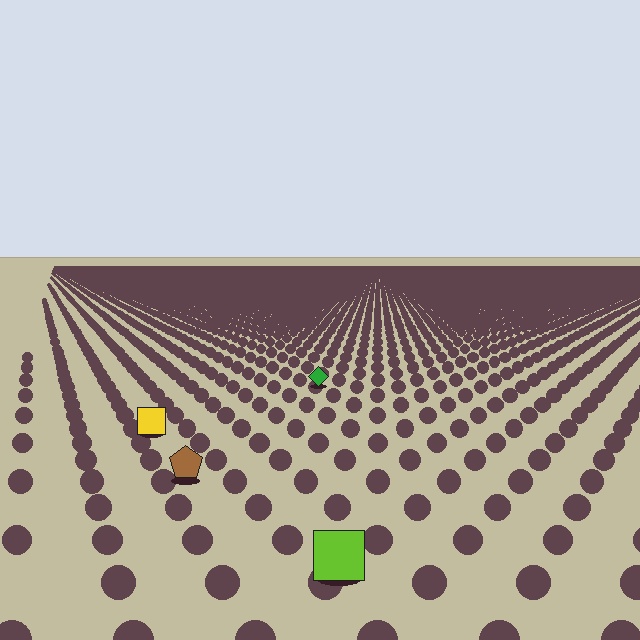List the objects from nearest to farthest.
From nearest to farthest: the lime square, the brown pentagon, the yellow square, the green diamond.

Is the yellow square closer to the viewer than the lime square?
No. The lime square is closer — you can tell from the texture gradient: the ground texture is coarser near it.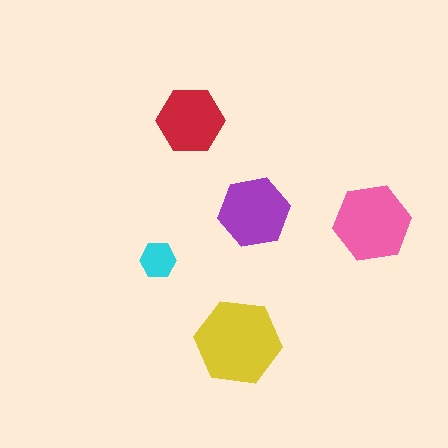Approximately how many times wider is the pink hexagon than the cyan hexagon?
About 2 times wider.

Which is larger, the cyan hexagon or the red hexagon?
The red one.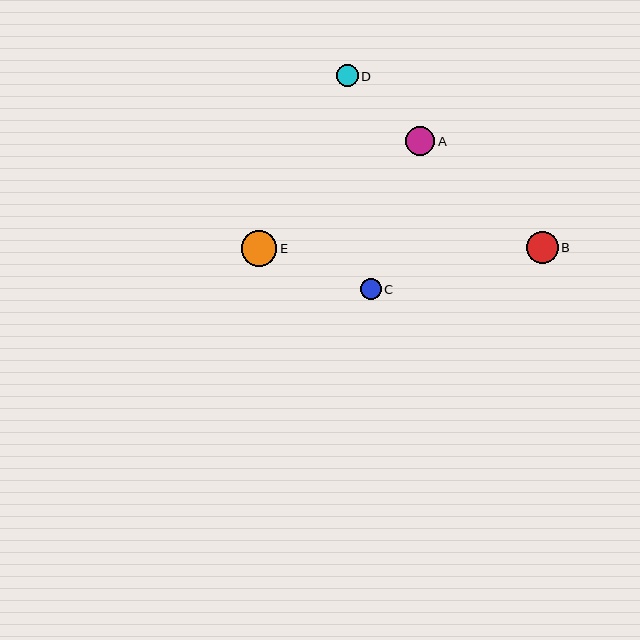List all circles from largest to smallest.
From largest to smallest: E, B, A, D, C.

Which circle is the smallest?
Circle C is the smallest with a size of approximately 20 pixels.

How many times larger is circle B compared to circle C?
Circle B is approximately 1.5 times the size of circle C.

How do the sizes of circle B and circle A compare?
Circle B and circle A are approximately the same size.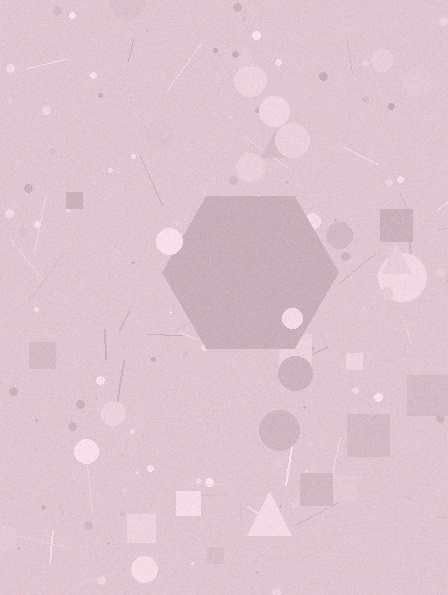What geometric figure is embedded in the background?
A hexagon is embedded in the background.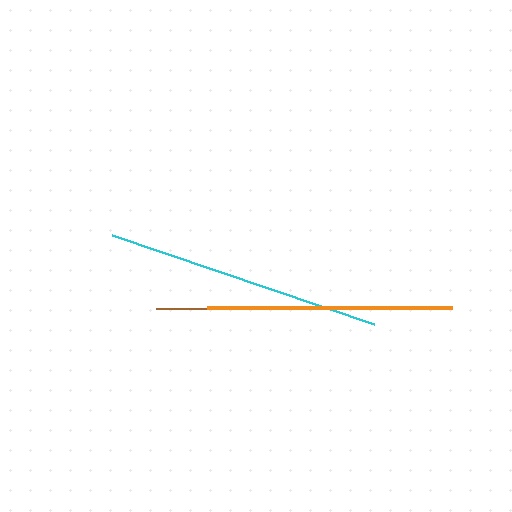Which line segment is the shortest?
The brown line is the shortest at approximately 144 pixels.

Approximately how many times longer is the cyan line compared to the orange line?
The cyan line is approximately 1.1 times the length of the orange line.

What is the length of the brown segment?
The brown segment is approximately 144 pixels long.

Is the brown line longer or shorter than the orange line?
The orange line is longer than the brown line.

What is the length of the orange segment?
The orange segment is approximately 244 pixels long.